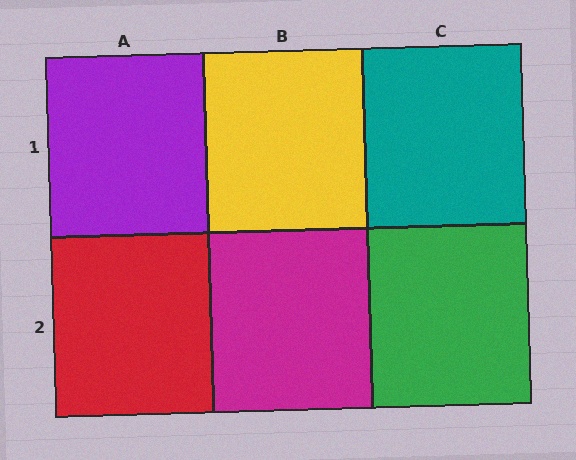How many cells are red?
1 cell is red.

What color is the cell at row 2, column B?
Magenta.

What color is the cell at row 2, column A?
Red.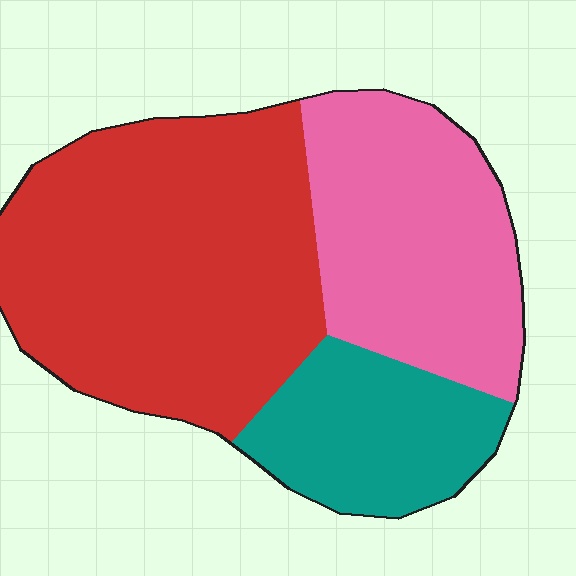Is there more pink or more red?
Red.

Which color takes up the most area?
Red, at roughly 50%.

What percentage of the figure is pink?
Pink covers about 30% of the figure.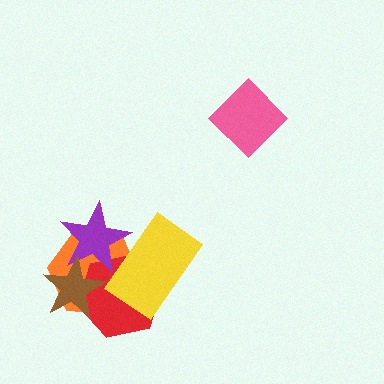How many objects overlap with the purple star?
4 objects overlap with the purple star.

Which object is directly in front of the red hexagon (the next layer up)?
The purple star is directly in front of the red hexagon.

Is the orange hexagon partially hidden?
Yes, it is partially covered by another shape.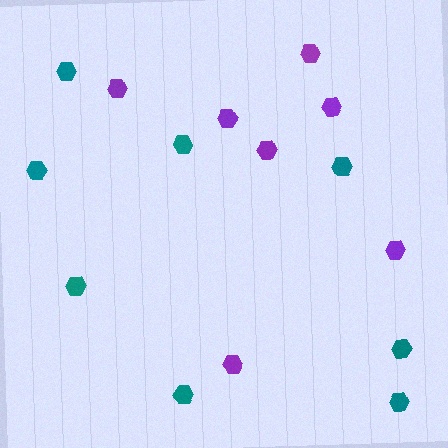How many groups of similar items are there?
There are 2 groups: one group of purple hexagons (7) and one group of teal hexagons (8).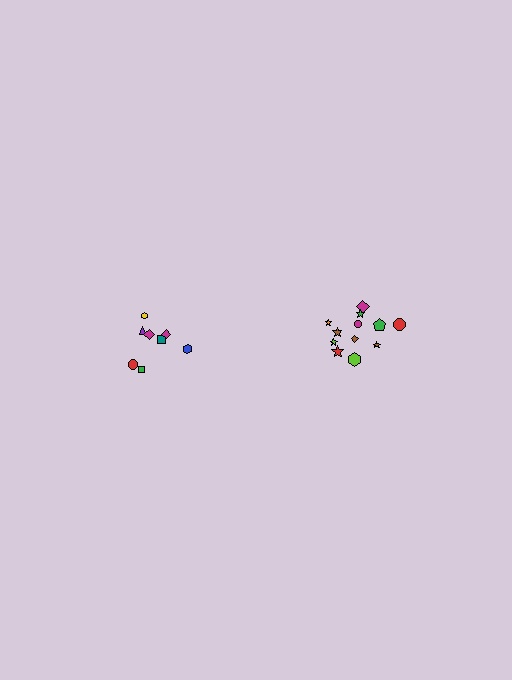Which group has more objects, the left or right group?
The right group.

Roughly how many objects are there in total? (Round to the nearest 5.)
Roughly 20 objects in total.